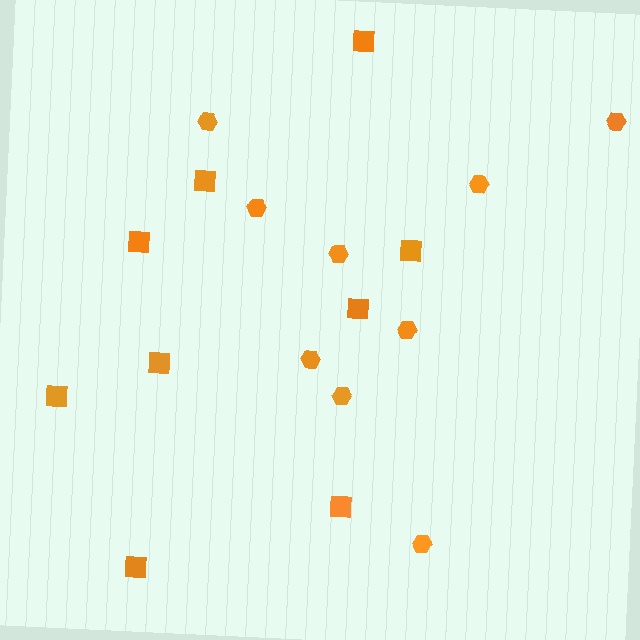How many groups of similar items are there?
There are 2 groups: one group of hexagons (9) and one group of squares (9).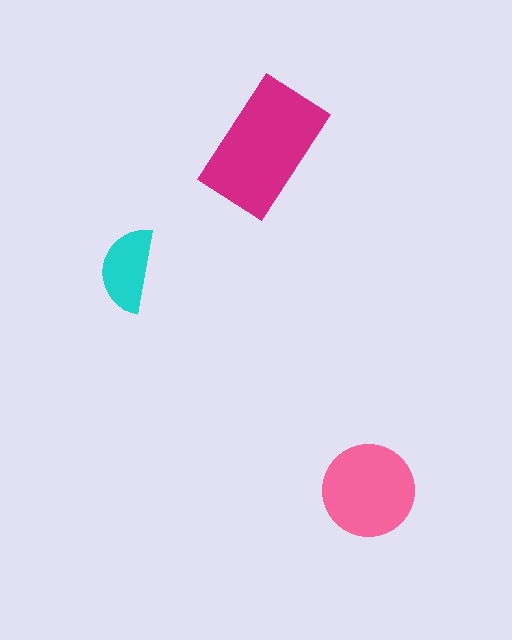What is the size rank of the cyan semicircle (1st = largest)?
3rd.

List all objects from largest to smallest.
The magenta rectangle, the pink circle, the cyan semicircle.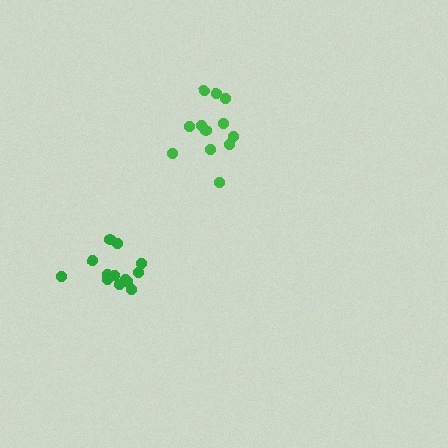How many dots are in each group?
Group 1: 13 dots, Group 2: 12 dots (25 total).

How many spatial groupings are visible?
There are 2 spatial groupings.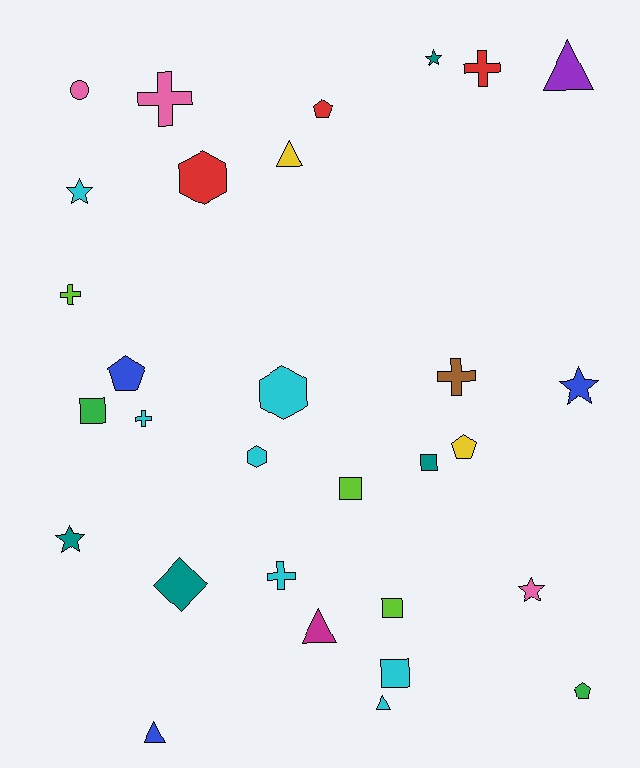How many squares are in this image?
There are 5 squares.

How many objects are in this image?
There are 30 objects.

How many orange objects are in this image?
There are no orange objects.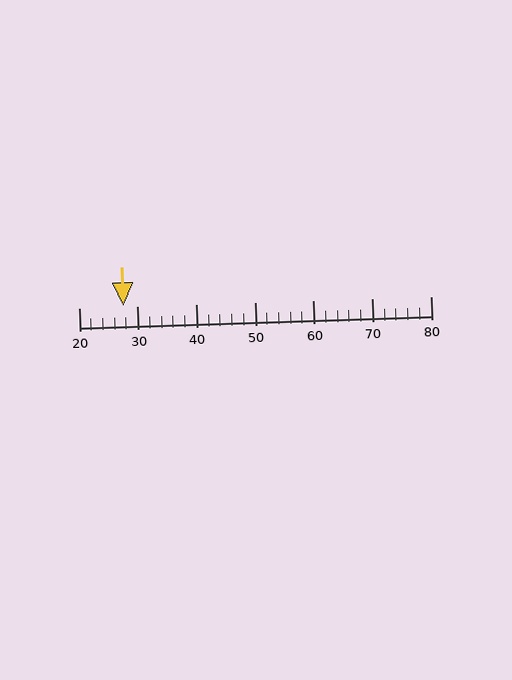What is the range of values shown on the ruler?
The ruler shows values from 20 to 80.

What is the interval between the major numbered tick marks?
The major tick marks are spaced 10 units apart.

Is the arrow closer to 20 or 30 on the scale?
The arrow is closer to 30.